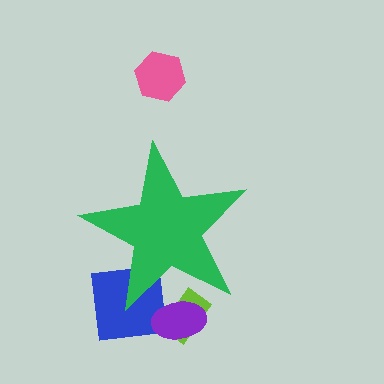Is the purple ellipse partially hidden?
Yes, the purple ellipse is partially hidden behind the green star.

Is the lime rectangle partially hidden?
Yes, the lime rectangle is partially hidden behind the green star.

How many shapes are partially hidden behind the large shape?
3 shapes are partially hidden.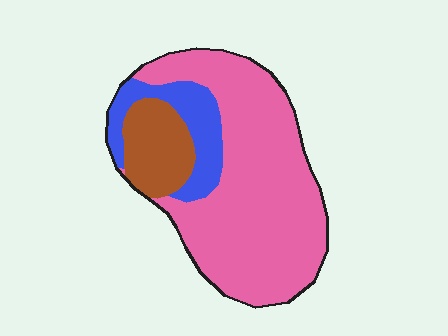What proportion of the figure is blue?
Blue covers about 15% of the figure.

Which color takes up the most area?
Pink, at roughly 70%.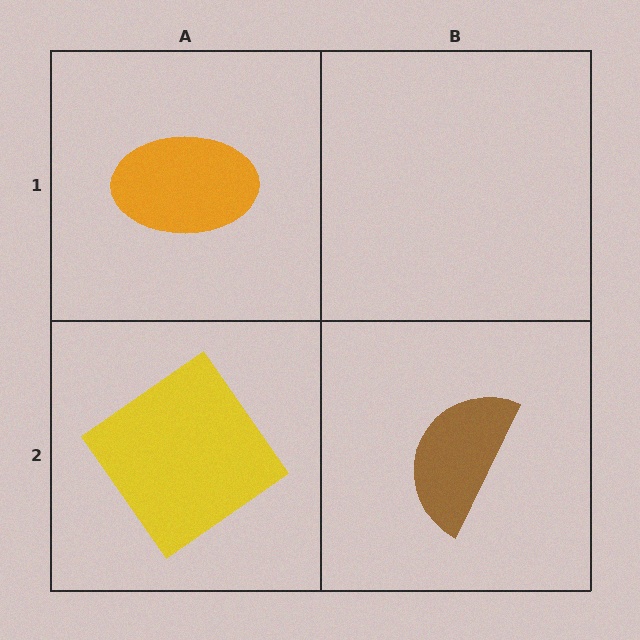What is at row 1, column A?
An orange ellipse.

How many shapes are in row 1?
1 shape.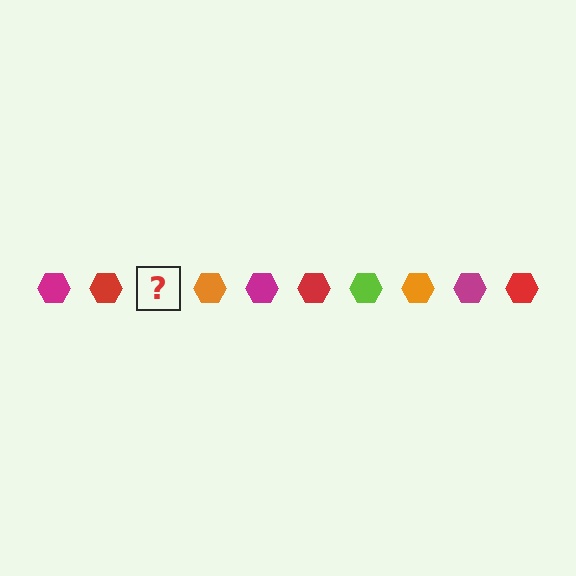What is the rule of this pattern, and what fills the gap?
The rule is that the pattern cycles through magenta, red, lime, orange hexagons. The gap should be filled with a lime hexagon.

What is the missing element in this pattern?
The missing element is a lime hexagon.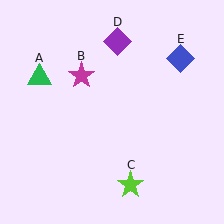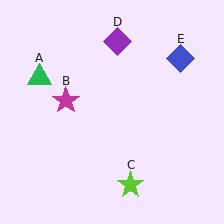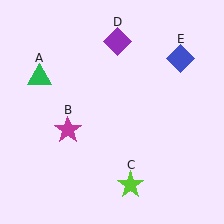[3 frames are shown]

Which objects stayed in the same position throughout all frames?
Green triangle (object A) and lime star (object C) and purple diamond (object D) and blue diamond (object E) remained stationary.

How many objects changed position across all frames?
1 object changed position: magenta star (object B).